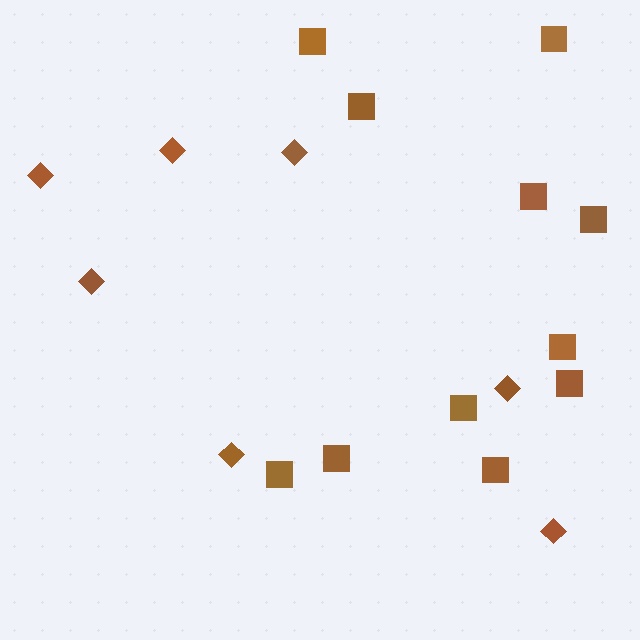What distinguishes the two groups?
There are 2 groups: one group of diamonds (7) and one group of squares (11).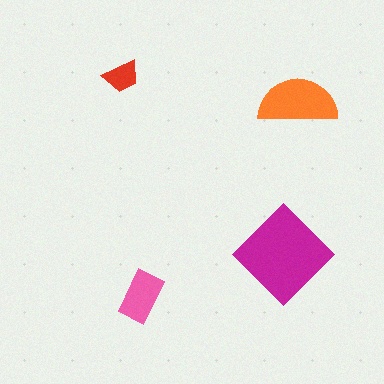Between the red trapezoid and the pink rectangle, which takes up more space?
The pink rectangle.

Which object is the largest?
The magenta diamond.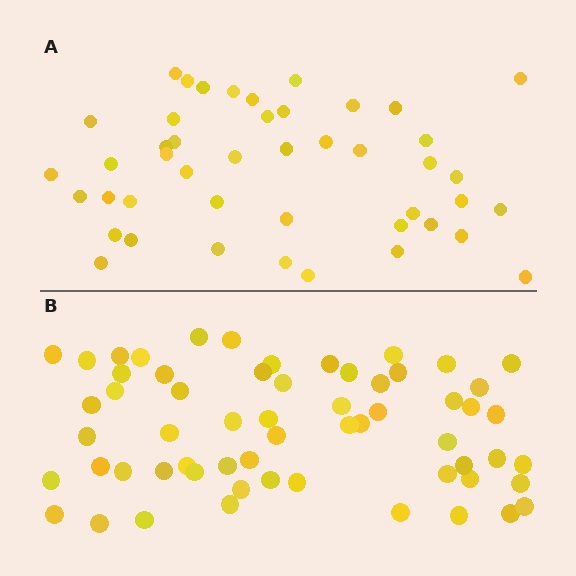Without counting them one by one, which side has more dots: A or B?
Region B (the bottom region) has more dots.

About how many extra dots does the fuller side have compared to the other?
Region B has approximately 15 more dots than region A.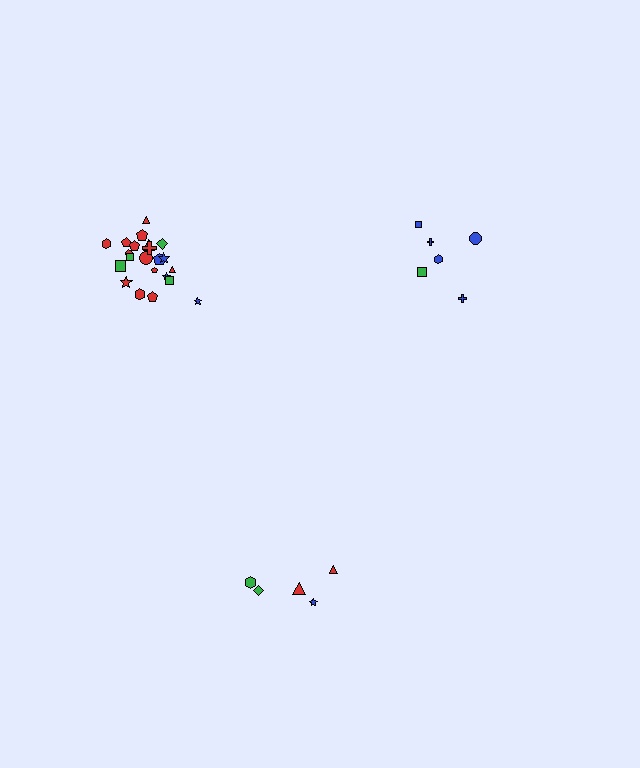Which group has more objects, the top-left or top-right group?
The top-left group.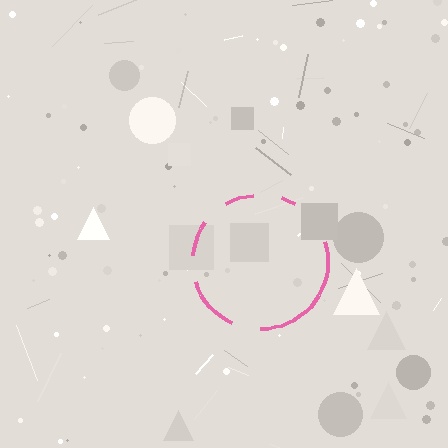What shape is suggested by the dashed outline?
The dashed outline suggests a circle.